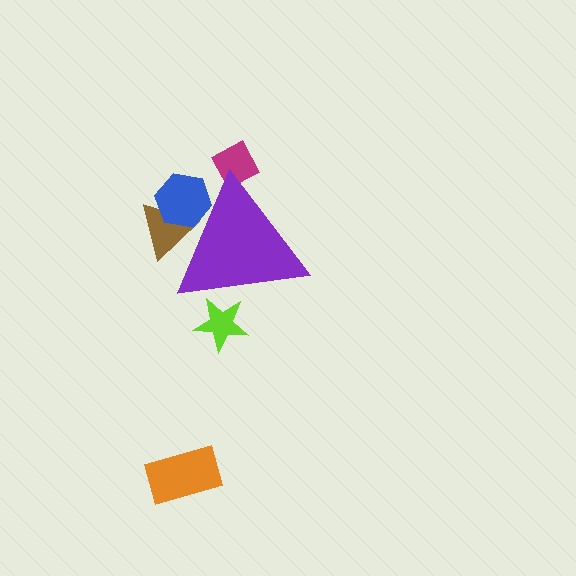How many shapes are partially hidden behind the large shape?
4 shapes are partially hidden.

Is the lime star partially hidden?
Yes, the lime star is partially hidden behind the purple triangle.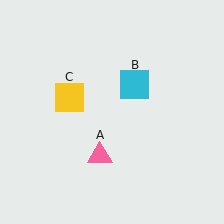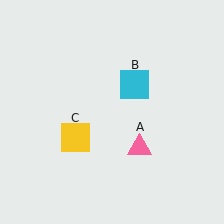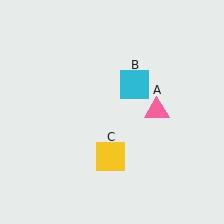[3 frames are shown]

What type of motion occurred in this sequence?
The pink triangle (object A), yellow square (object C) rotated counterclockwise around the center of the scene.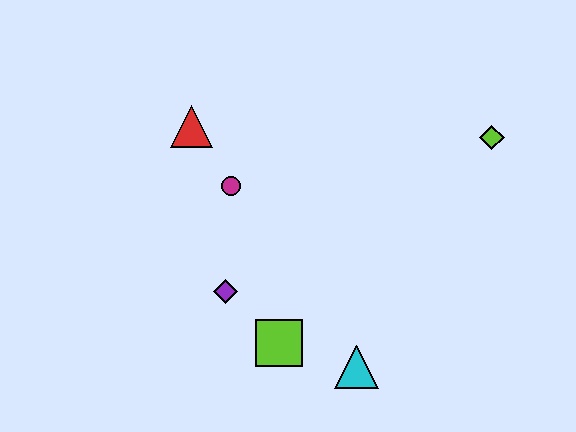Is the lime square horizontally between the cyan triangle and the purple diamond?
Yes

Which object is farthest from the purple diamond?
The lime diamond is farthest from the purple diamond.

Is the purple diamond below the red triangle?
Yes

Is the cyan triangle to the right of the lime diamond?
No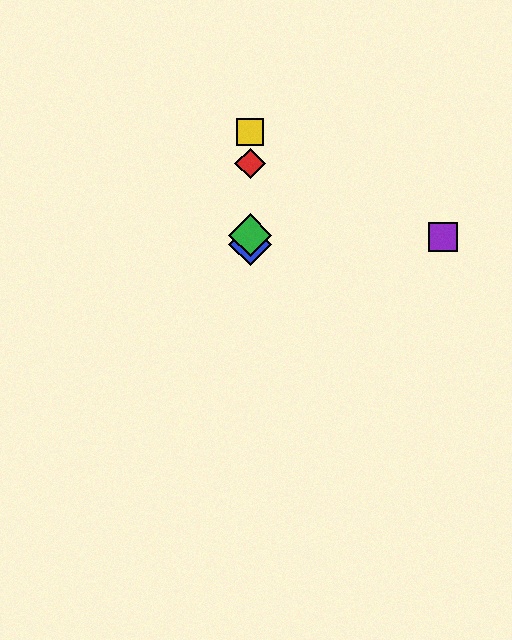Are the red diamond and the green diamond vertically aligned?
Yes, both are at x≈250.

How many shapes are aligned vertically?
4 shapes (the red diamond, the blue diamond, the green diamond, the yellow square) are aligned vertically.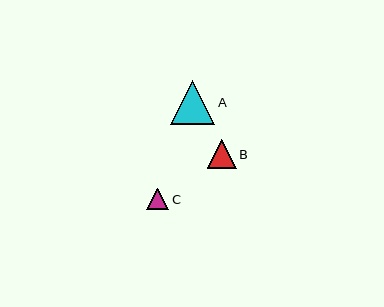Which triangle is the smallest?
Triangle C is the smallest with a size of approximately 22 pixels.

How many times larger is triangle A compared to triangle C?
Triangle A is approximately 2.0 times the size of triangle C.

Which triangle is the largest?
Triangle A is the largest with a size of approximately 44 pixels.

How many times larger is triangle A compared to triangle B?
Triangle A is approximately 1.5 times the size of triangle B.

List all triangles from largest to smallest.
From largest to smallest: A, B, C.